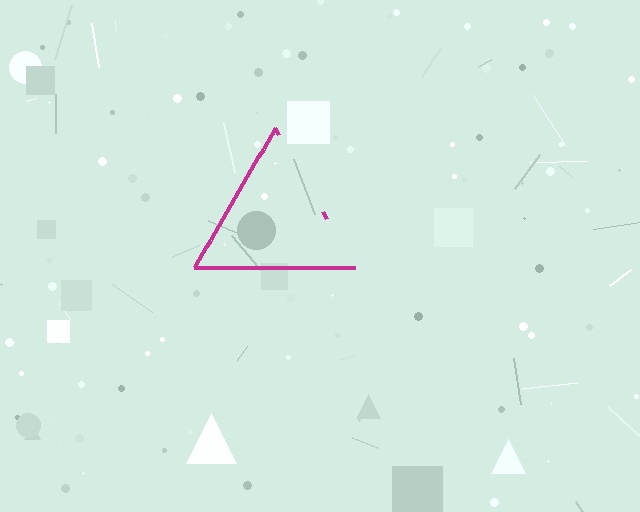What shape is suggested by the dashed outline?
The dashed outline suggests a triangle.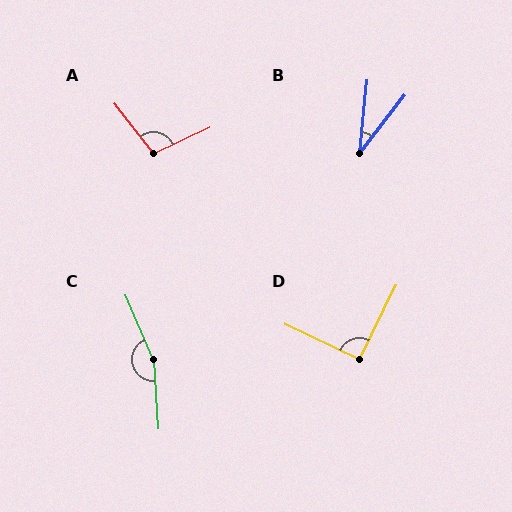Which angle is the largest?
C, at approximately 161 degrees.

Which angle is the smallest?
B, at approximately 32 degrees.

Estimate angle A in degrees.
Approximately 104 degrees.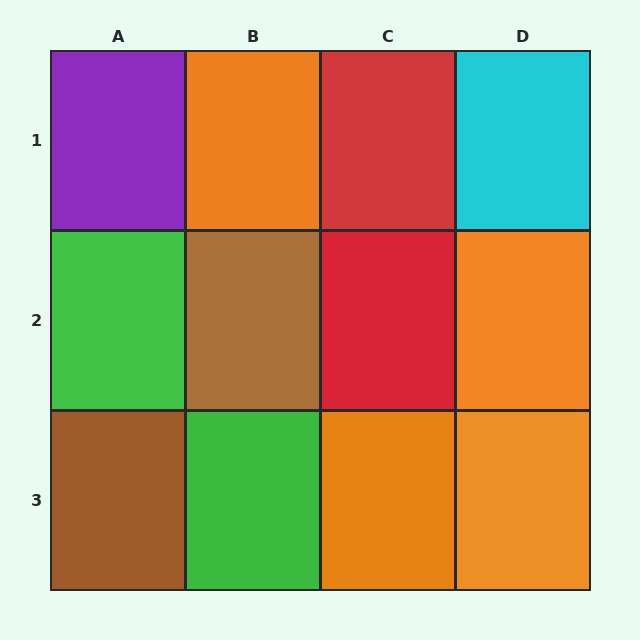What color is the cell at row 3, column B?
Green.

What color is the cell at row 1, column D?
Cyan.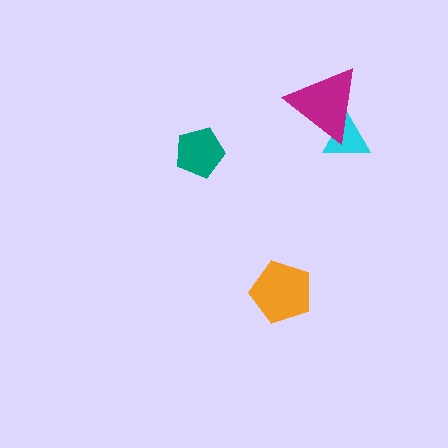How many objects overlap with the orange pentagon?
0 objects overlap with the orange pentagon.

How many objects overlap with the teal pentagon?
0 objects overlap with the teal pentagon.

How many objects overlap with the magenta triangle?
1 object overlaps with the magenta triangle.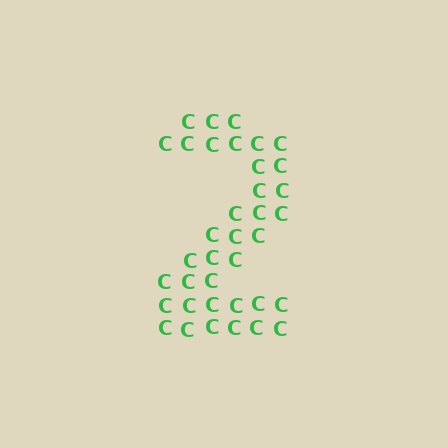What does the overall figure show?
The overall figure shows the digit 2.